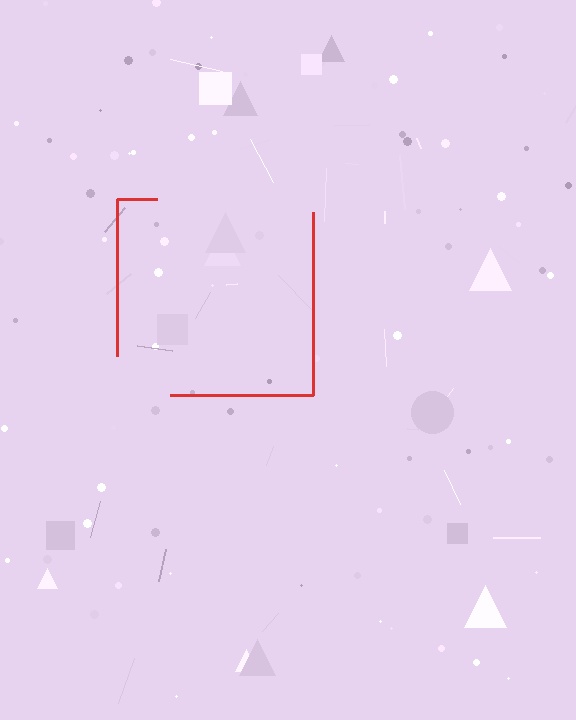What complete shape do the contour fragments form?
The contour fragments form a square.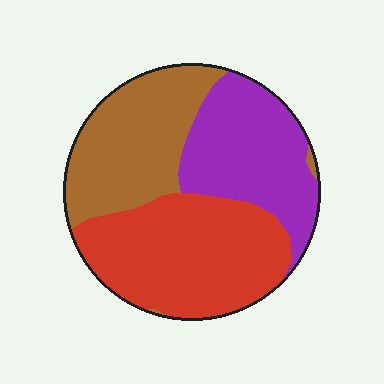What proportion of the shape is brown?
Brown takes up about one third (1/3) of the shape.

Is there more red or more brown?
Red.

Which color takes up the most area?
Red, at roughly 40%.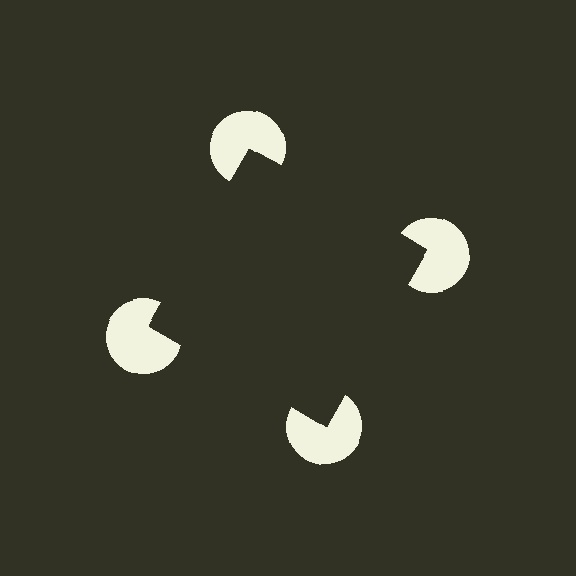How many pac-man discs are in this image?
There are 4 — one at each vertex of the illusory square.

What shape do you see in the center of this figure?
An illusory square — its edges are inferred from the aligned wedge cuts in the pac-man discs, not physically drawn.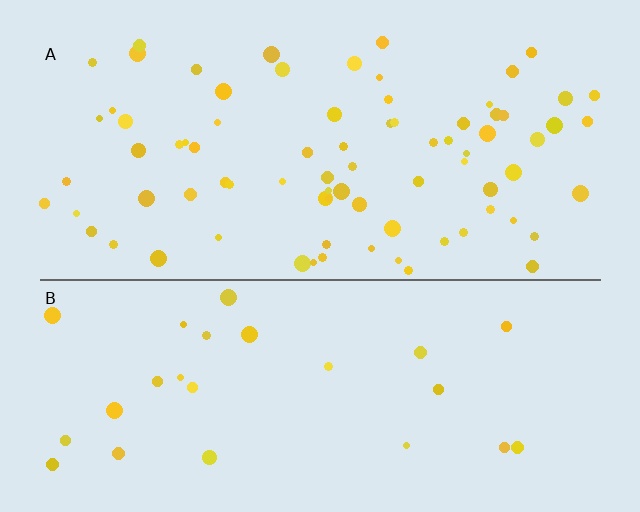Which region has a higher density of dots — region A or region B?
A (the top).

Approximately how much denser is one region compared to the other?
Approximately 3.1× — region A over region B.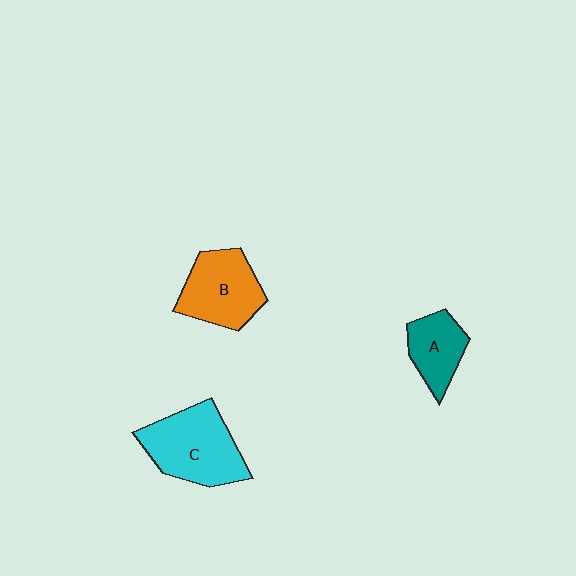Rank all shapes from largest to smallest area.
From largest to smallest: C (cyan), B (orange), A (teal).